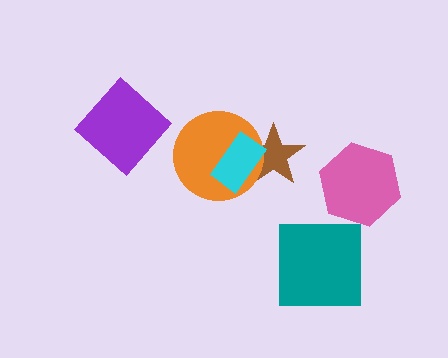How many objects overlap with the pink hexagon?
0 objects overlap with the pink hexagon.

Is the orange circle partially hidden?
Yes, it is partially covered by another shape.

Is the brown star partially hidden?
Yes, it is partially covered by another shape.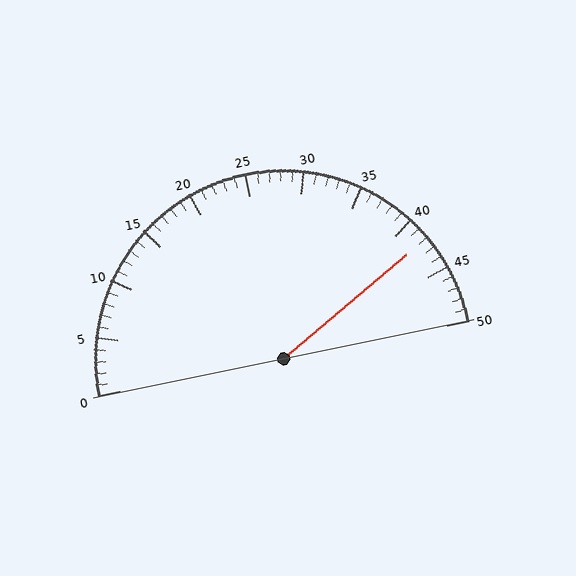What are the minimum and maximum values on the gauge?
The gauge ranges from 0 to 50.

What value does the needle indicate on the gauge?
The needle indicates approximately 42.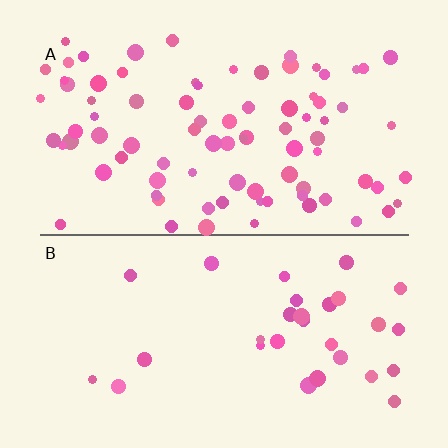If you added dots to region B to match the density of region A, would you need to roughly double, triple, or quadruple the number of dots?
Approximately triple.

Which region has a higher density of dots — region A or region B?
A (the top).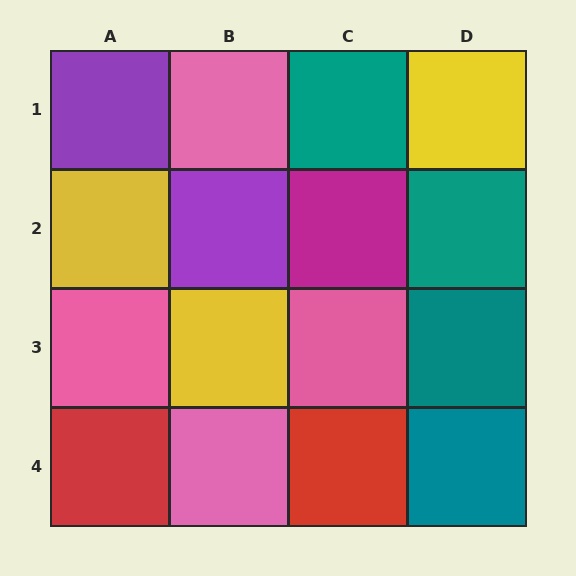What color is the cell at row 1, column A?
Purple.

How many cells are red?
2 cells are red.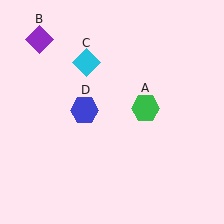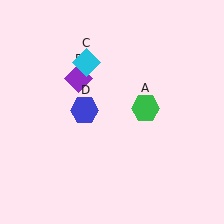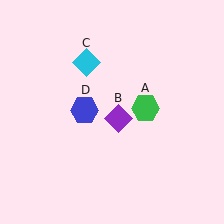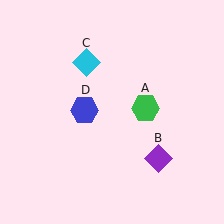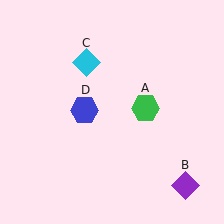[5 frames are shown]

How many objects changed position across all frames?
1 object changed position: purple diamond (object B).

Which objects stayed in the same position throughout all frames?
Green hexagon (object A) and cyan diamond (object C) and blue hexagon (object D) remained stationary.